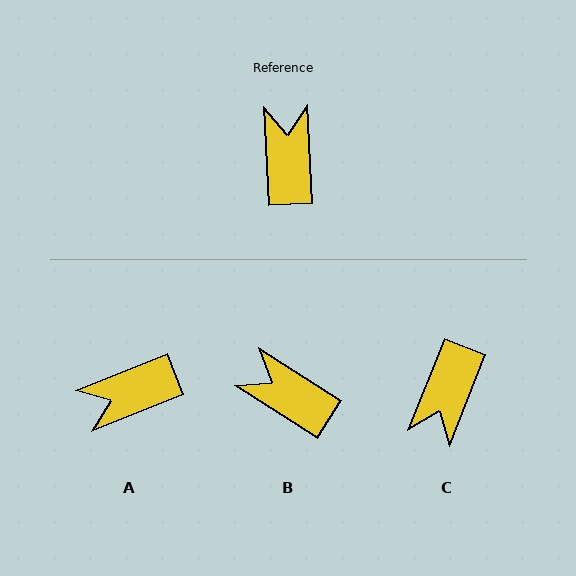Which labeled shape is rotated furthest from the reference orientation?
C, about 156 degrees away.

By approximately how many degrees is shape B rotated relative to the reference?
Approximately 55 degrees counter-clockwise.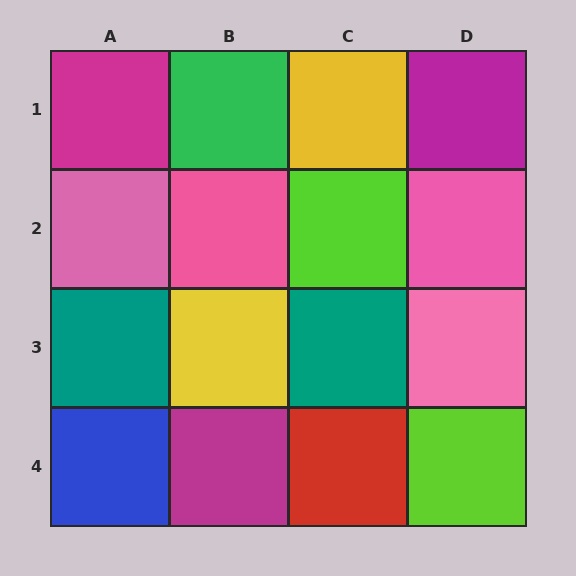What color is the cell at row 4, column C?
Red.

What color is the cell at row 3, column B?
Yellow.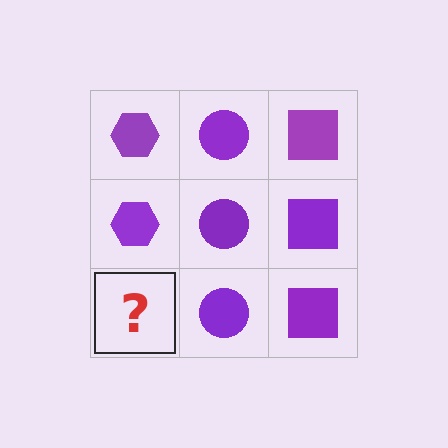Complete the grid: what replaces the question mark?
The question mark should be replaced with a purple hexagon.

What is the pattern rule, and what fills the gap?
The rule is that each column has a consistent shape. The gap should be filled with a purple hexagon.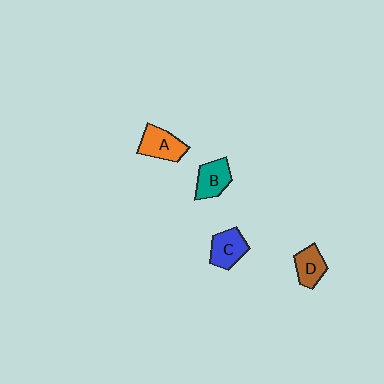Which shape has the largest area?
Shape A (orange).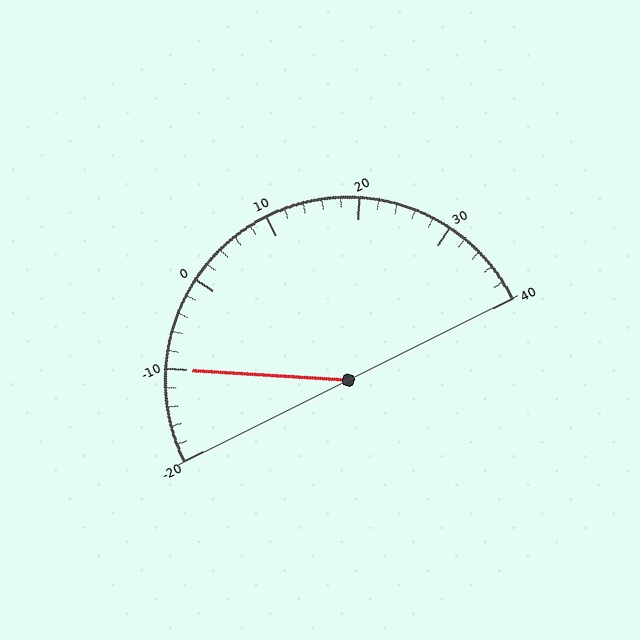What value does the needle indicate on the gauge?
The needle indicates approximately -10.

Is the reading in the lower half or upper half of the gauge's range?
The reading is in the lower half of the range (-20 to 40).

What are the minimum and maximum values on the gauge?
The gauge ranges from -20 to 40.